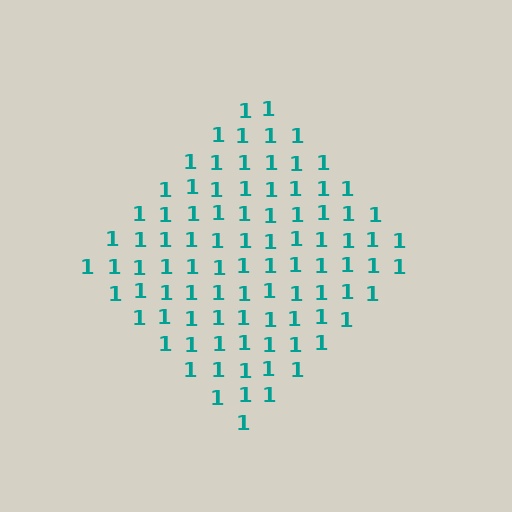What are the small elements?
The small elements are digit 1's.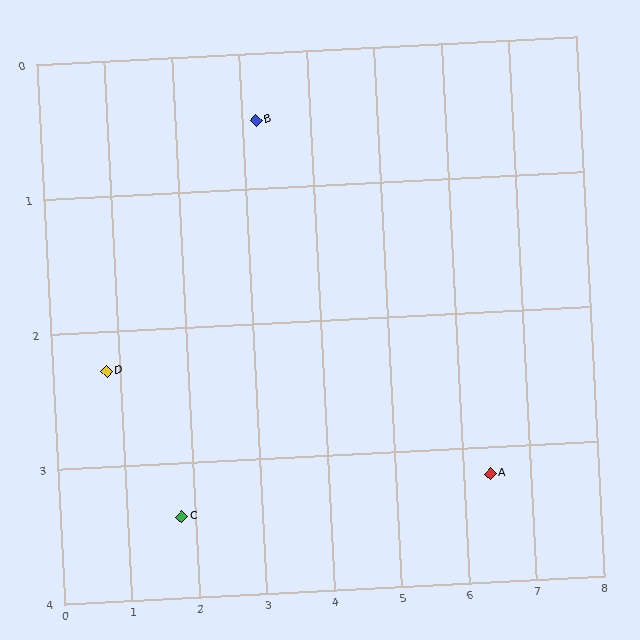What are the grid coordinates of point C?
Point C is at approximately (1.8, 3.4).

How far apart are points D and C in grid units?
Points D and C are about 1.5 grid units apart.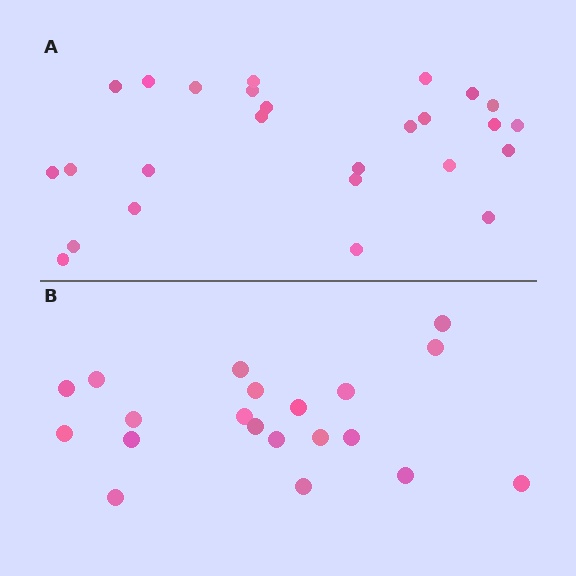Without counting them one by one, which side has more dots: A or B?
Region A (the top region) has more dots.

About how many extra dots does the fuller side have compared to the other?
Region A has about 6 more dots than region B.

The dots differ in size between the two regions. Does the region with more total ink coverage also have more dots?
No. Region B has more total ink coverage because its dots are larger, but region A actually contains more individual dots. Total area can be misleading — the number of items is what matters here.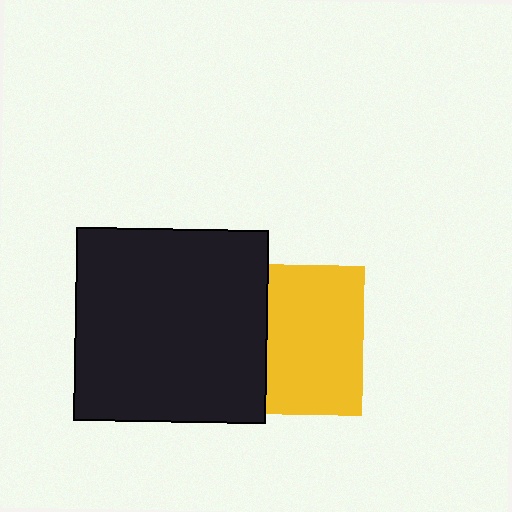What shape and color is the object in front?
The object in front is a black square.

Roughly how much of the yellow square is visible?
About half of it is visible (roughly 64%).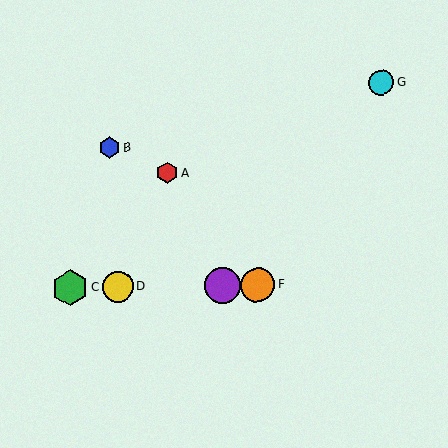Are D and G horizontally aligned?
No, D is at y≈287 and G is at y≈82.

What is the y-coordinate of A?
Object A is at y≈173.